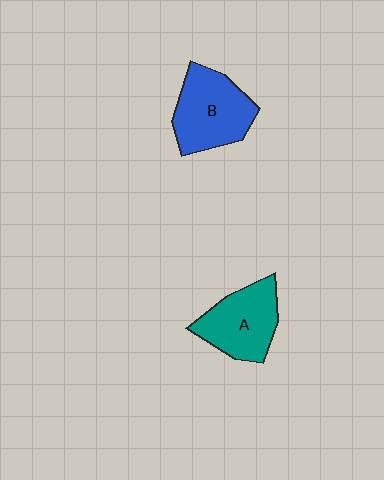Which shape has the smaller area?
Shape A (teal).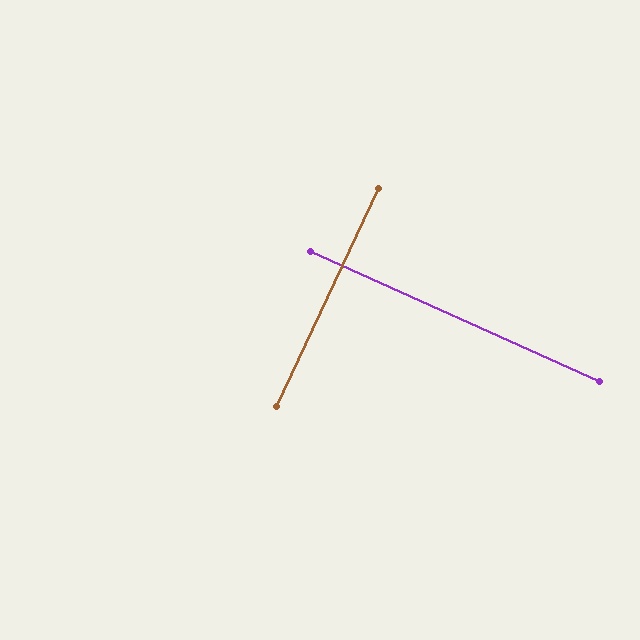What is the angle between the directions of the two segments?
Approximately 89 degrees.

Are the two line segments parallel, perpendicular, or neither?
Perpendicular — they meet at approximately 89°.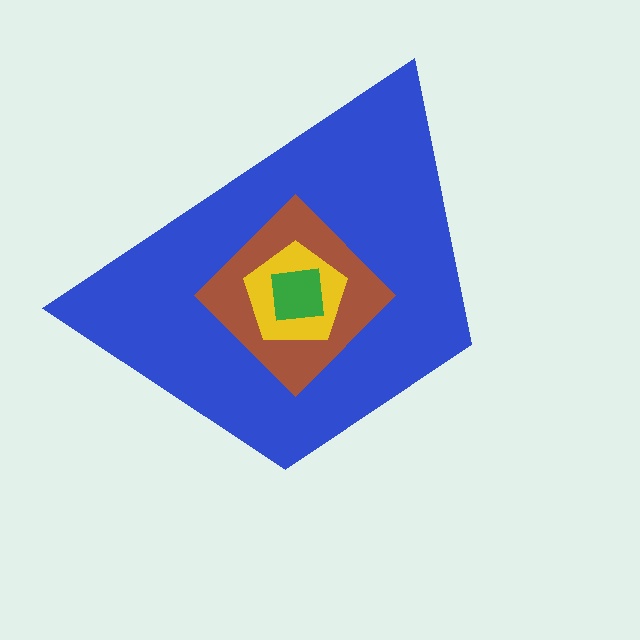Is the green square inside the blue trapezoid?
Yes.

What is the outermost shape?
The blue trapezoid.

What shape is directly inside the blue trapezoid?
The brown diamond.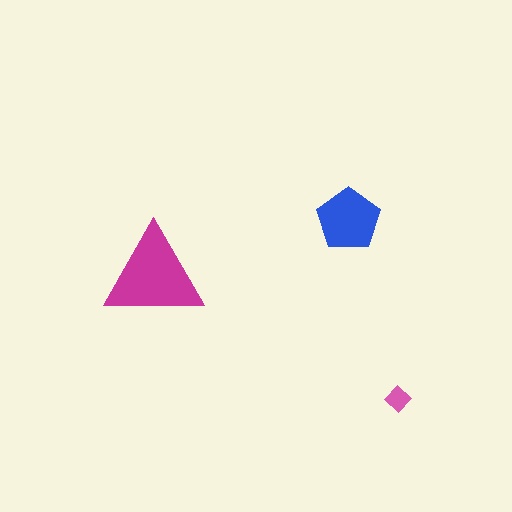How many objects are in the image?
There are 3 objects in the image.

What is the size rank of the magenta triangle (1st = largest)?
1st.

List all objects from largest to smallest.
The magenta triangle, the blue pentagon, the pink diamond.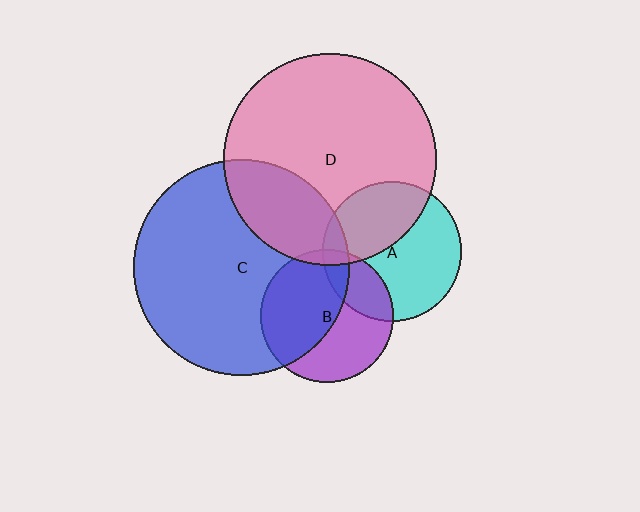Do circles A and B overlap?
Yes.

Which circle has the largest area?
Circle C (blue).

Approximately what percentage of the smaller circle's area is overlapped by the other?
Approximately 20%.